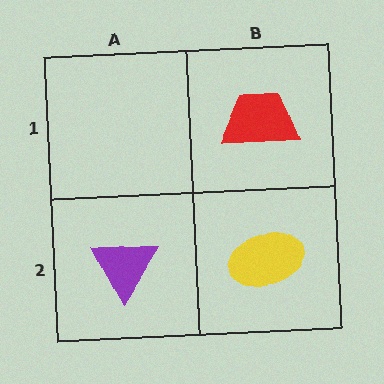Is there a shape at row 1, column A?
No, that cell is empty.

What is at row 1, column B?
A red trapezoid.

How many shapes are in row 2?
2 shapes.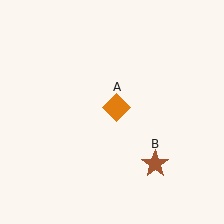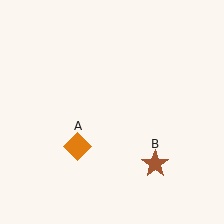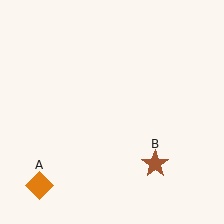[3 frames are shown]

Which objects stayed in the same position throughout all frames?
Brown star (object B) remained stationary.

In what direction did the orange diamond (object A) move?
The orange diamond (object A) moved down and to the left.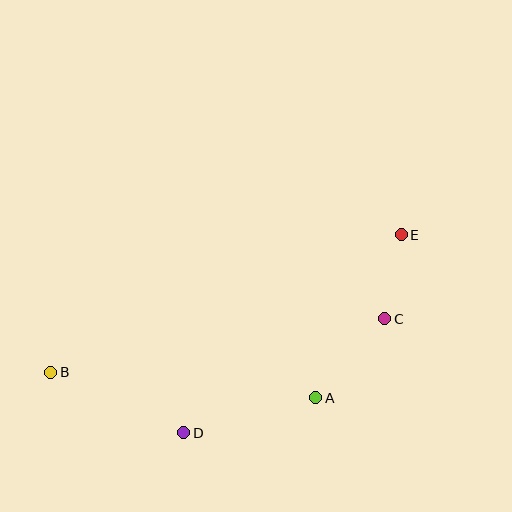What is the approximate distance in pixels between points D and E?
The distance between D and E is approximately 294 pixels.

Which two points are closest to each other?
Points C and E are closest to each other.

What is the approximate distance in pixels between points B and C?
The distance between B and C is approximately 338 pixels.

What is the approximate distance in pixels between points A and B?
The distance between A and B is approximately 266 pixels.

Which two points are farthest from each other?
Points B and E are farthest from each other.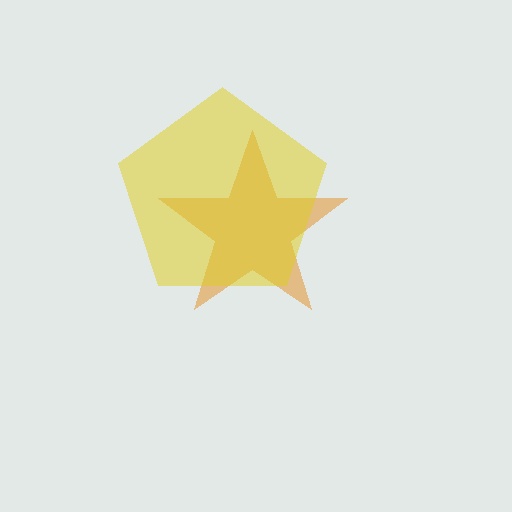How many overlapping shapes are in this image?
There are 2 overlapping shapes in the image.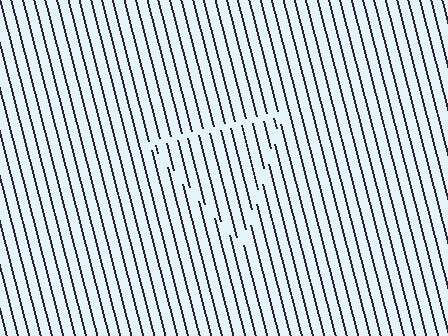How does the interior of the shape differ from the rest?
The interior of the shape contains the same grating, shifted by half a period — the contour is defined by the phase discontinuity where line-ends from the inner and outer gratings abut.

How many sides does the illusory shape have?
3 sides — the line-ends trace a triangle.